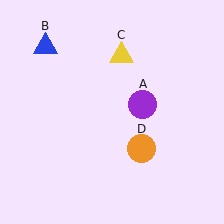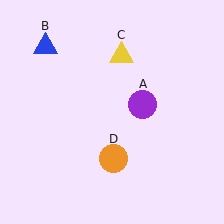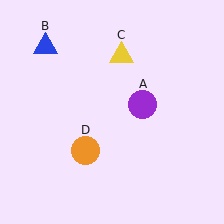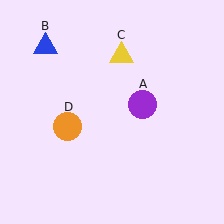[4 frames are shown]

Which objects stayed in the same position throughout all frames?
Purple circle (object A) and blue triangle (object B) and yellow triangle (object C) remained stationary.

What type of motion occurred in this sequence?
The orange circle (object D) rotated clockwise around the center of the scene.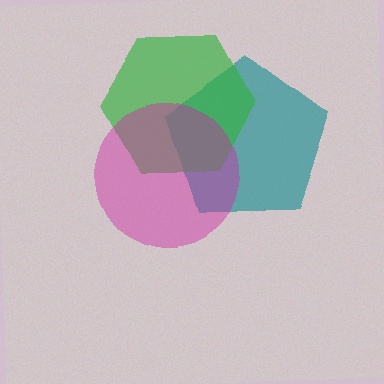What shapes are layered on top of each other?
The layered shapes are: a teal pentagon, a green hexagon, a magenta circle.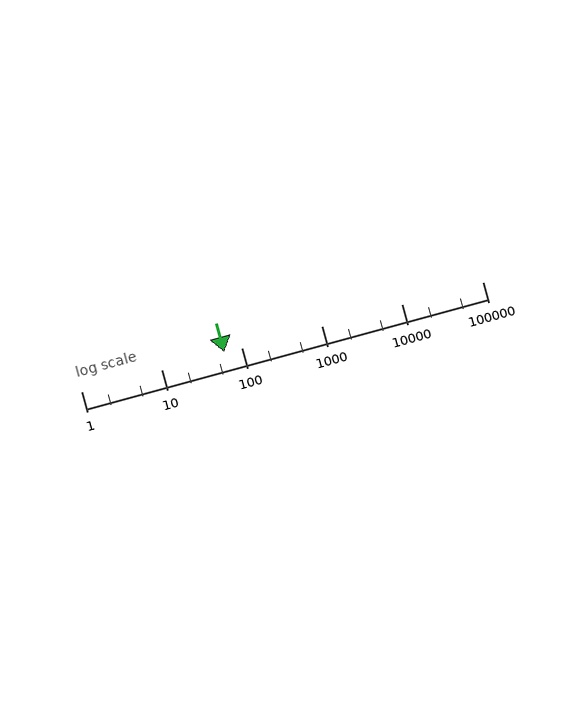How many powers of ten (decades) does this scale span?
The scale spans 5 decades, from 1 to 100000.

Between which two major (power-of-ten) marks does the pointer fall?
The pointer is between 10 and 100.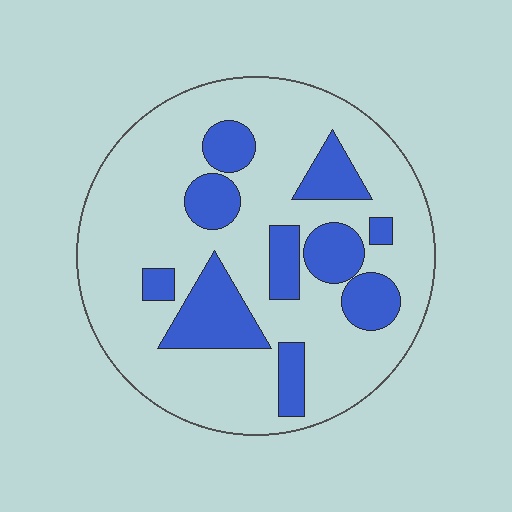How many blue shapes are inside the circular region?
10.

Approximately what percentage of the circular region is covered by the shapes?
Approximately 25%.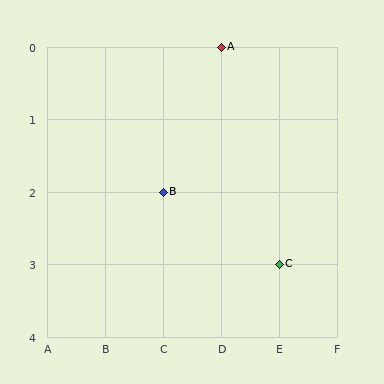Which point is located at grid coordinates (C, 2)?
Point B is at (C, 2).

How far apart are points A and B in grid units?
Points A and B are 1 column and 2 rows apart (about 2.2 grid units diagonally).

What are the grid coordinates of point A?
Point A is at grid coordinates (D, 0).